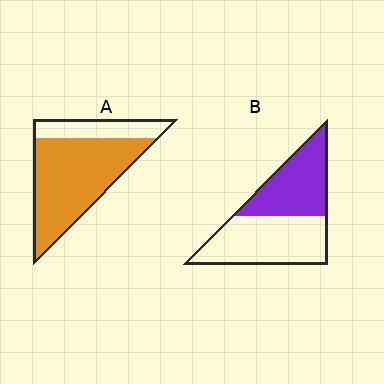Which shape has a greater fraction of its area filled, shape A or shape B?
Shape A.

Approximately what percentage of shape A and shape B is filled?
A is approximately 75% and B is approximately 45%.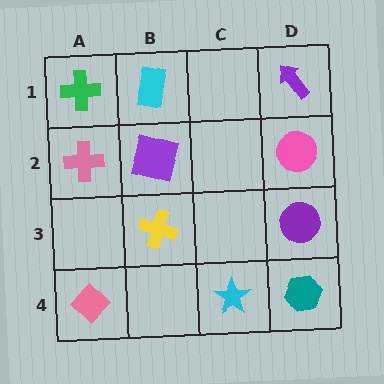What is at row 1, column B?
A cyan rectangle.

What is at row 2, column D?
A pink circle.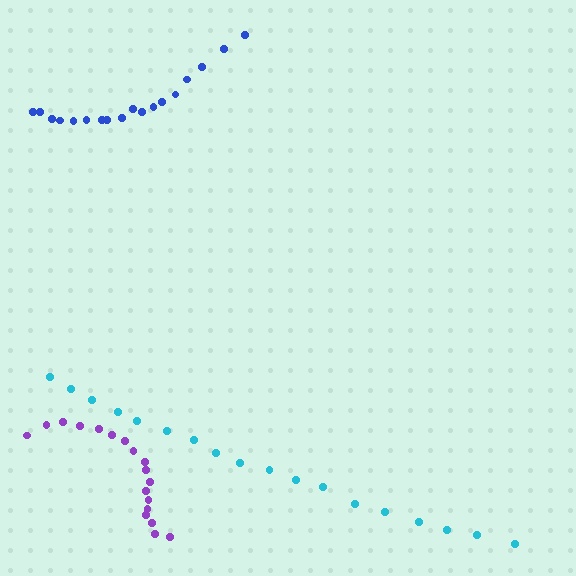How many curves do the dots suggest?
There are 3 distinct paths.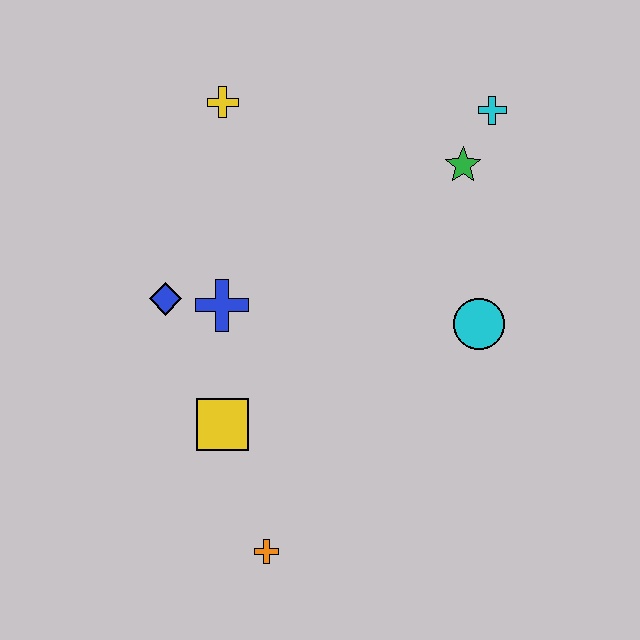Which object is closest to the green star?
The cyan cross is closest to the green star.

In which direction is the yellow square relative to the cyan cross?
The yellow square is below the cyan cross.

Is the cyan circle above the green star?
No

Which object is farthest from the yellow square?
The cyan cross is farthest from the yellow square.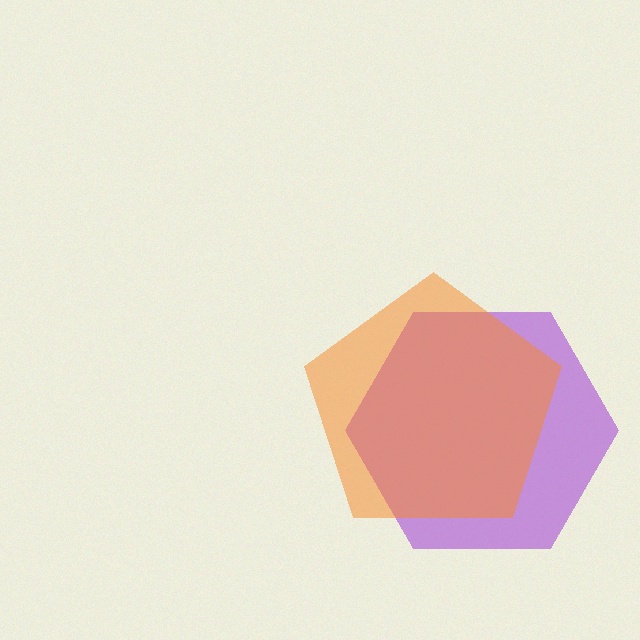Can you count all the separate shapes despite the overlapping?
Yes, there are 2 separate shapes.